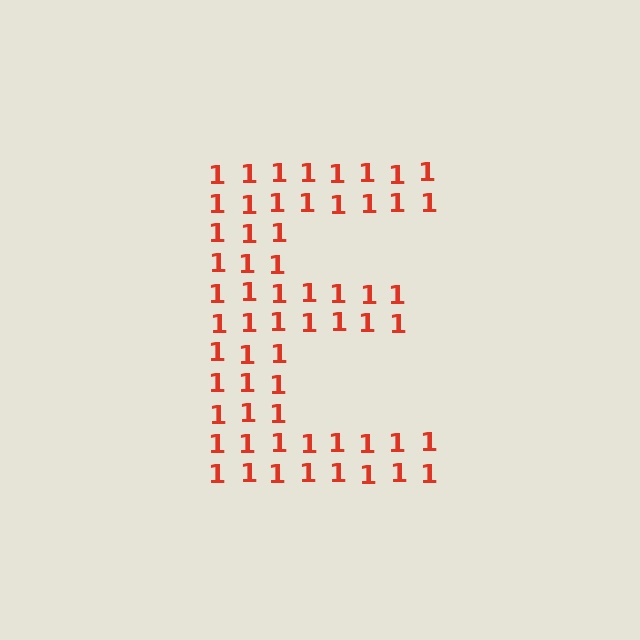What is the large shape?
The large shape is the letter E.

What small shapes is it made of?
It is made of small digit 1's.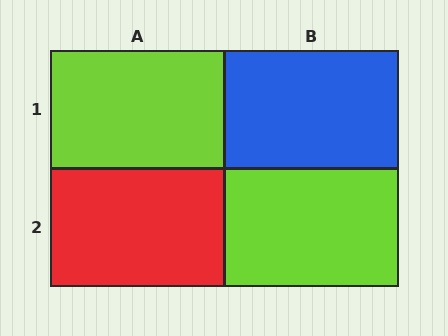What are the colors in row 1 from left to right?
Lime, blue.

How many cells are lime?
2 cells are lime.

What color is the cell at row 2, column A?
Red.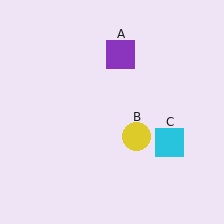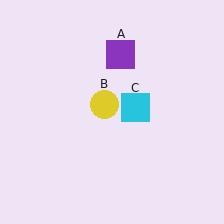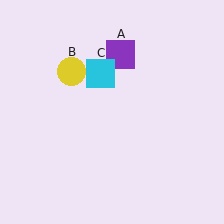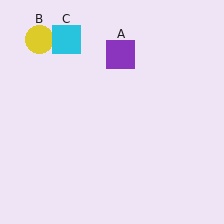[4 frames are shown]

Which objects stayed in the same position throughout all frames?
Purple square (object A) remained stationary.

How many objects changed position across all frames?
2 objects changed position: yellow circle (object B), cyan square (object C).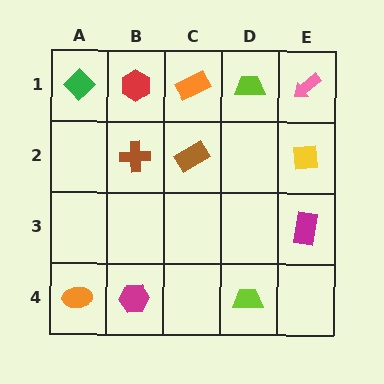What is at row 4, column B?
A magenta hexagon.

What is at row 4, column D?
A lime trapezoid.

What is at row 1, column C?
An orange rectangle.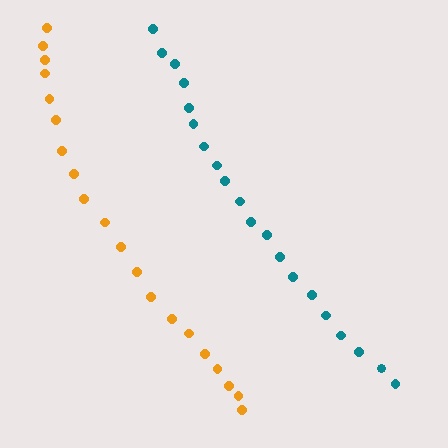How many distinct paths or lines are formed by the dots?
There are 2 distinct paths.